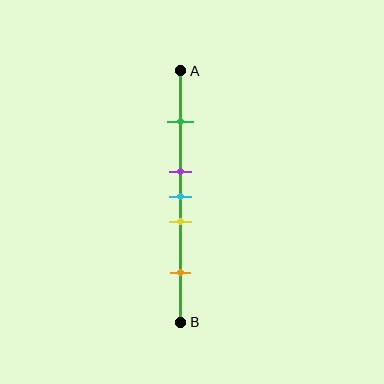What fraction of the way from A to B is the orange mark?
The orange mark is approximately 80% (0.8) of the way from A to B.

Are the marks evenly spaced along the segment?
No, the marks are not evenly spaced.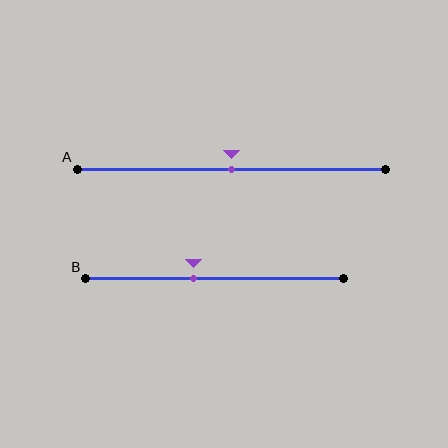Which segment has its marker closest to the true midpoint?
Segment A has its marker closest to the true midpoint.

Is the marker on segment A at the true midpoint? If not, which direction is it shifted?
Yes, the marker on segment A is at the true midpoint.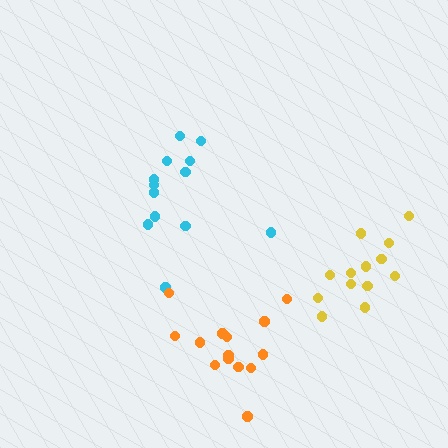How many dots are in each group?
Group 1: 13 dots, Group 2: 15 dots, Group 3: 13 dots (41 total).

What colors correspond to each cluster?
The clusters are colored: cyan, orange, yellow.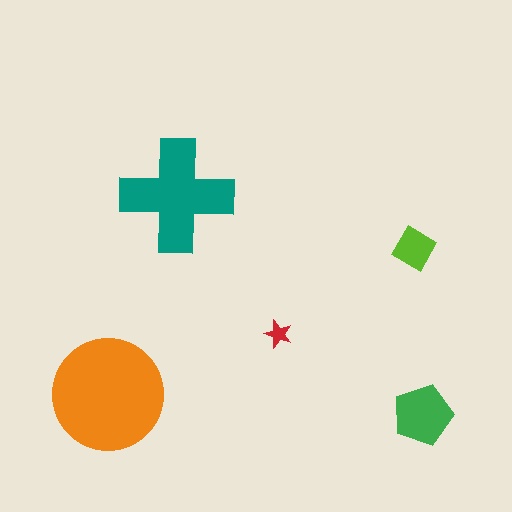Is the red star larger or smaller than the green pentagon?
Smaller.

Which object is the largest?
The orange circle.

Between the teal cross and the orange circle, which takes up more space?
The orange circle.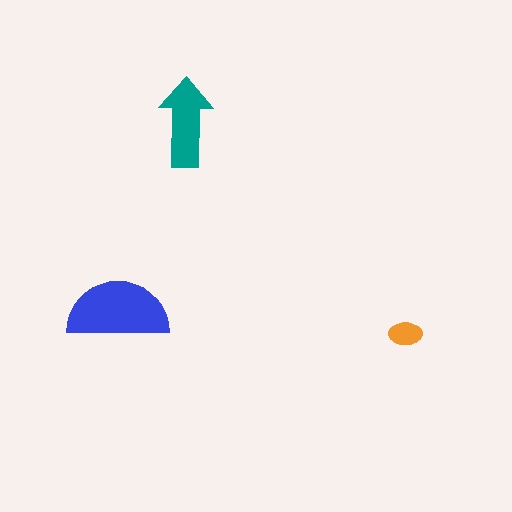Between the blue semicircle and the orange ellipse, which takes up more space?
The blue semicircle.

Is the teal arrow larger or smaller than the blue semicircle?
Smaller.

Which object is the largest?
The blue semicircle.